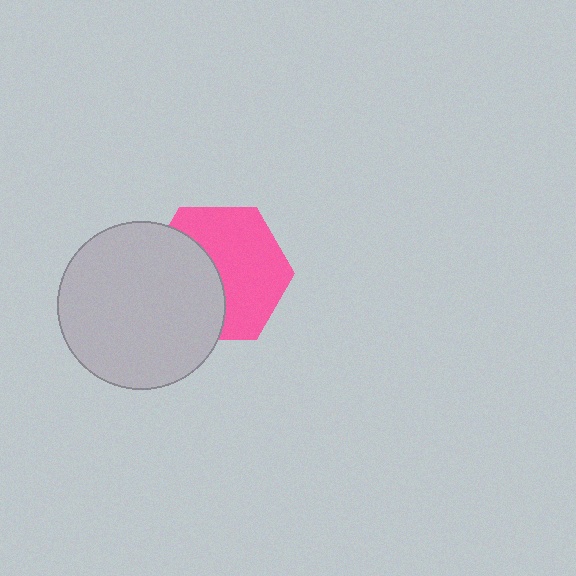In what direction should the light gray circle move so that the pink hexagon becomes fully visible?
The light gray circle should move left. That is the shortest direction to clear the overlap and leave the pink hexagon fully visible.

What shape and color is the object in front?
The object in front is a light gray circle.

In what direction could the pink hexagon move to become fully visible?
The pink hexagon could move right. That would shift it out from behind the light gray circle entirely.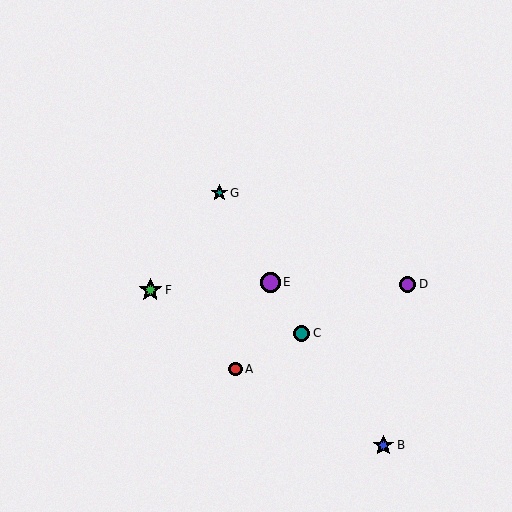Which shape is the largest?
The green star (labeled F) is the largest.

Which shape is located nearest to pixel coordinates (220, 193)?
The teal star (labeled G) at (219, 193) is nearest to that location.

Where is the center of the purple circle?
The center of the purple circle is at (270, 282).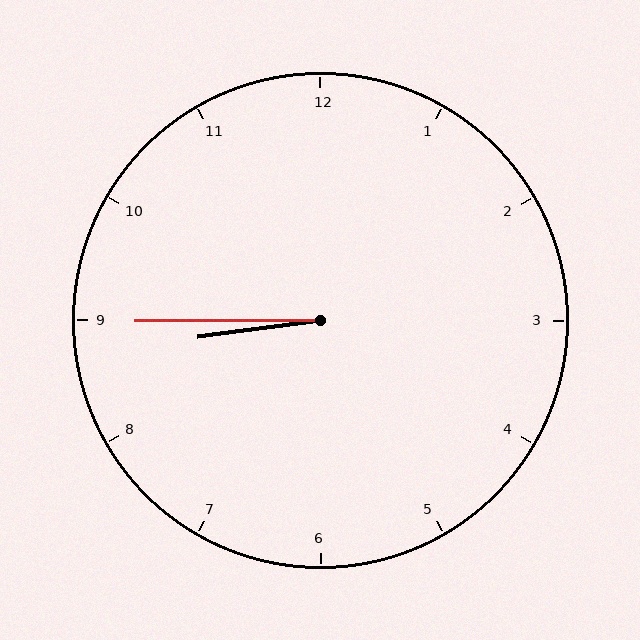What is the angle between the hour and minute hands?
Approximately 8 degrees.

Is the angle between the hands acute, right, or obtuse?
It is acute.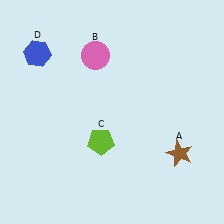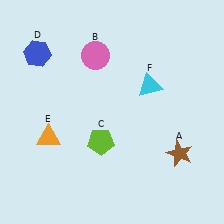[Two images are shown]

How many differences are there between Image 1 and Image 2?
There are 2 differences between the two images.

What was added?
An orange triangle (E), a cyan triangle (F) were added in Image 2.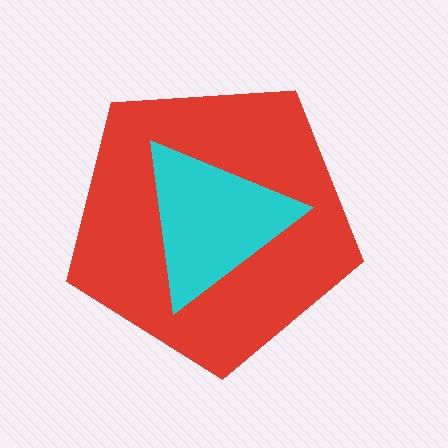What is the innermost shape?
The cyan triangle.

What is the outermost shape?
The red pentagon.